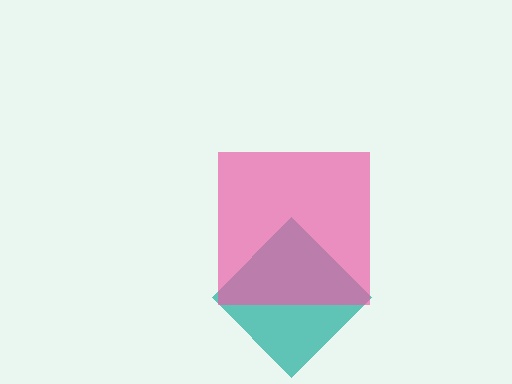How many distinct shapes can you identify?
There are 2 distinct shapes: a teal diamond, a pink square.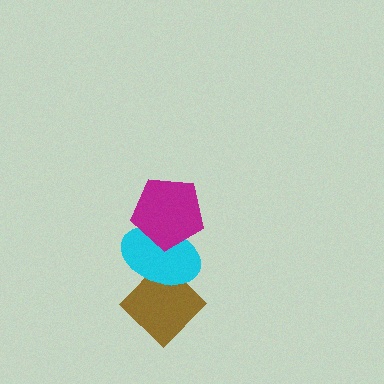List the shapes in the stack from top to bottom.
From top to bottom: the magenta pentagon, the cyan ellipse, the brown diamond.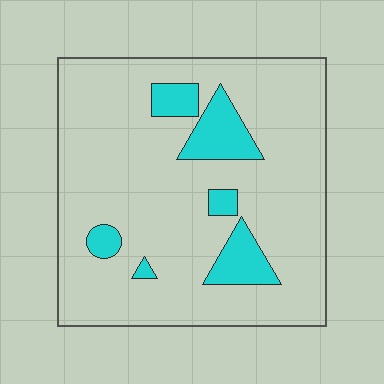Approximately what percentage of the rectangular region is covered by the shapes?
Approximately 15%.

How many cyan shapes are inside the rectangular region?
6.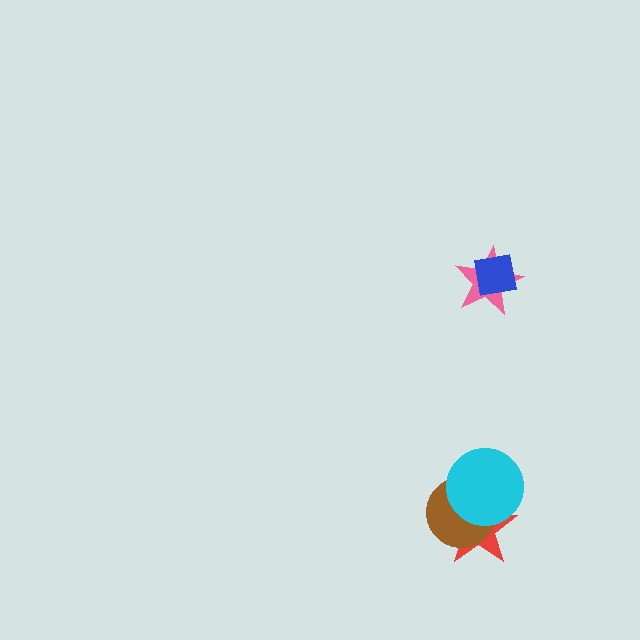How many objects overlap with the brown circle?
2 objects overlap with the brown circle.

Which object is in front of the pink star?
The blue square is in front of the pink star.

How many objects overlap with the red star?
2 objects overlap with the red star.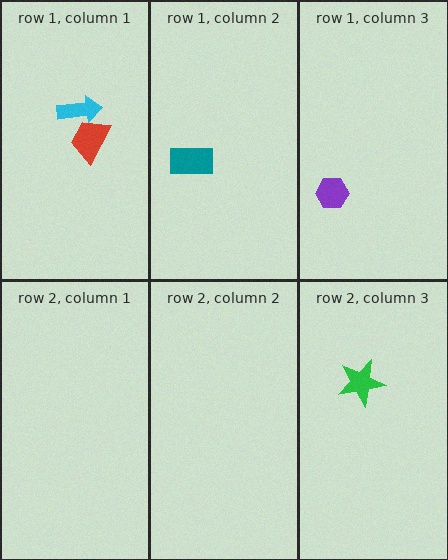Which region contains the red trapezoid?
The row 1, column 1 region.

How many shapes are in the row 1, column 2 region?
1.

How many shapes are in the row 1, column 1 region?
2.